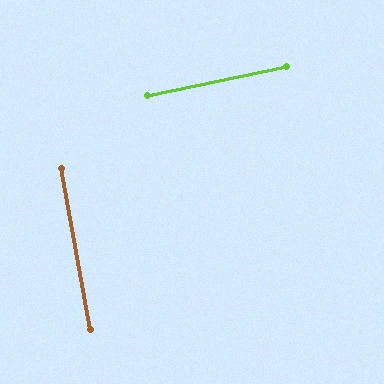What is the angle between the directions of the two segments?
Approximately 89 degrees.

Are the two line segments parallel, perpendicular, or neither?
Perpendicular — they meet at approximately 89°.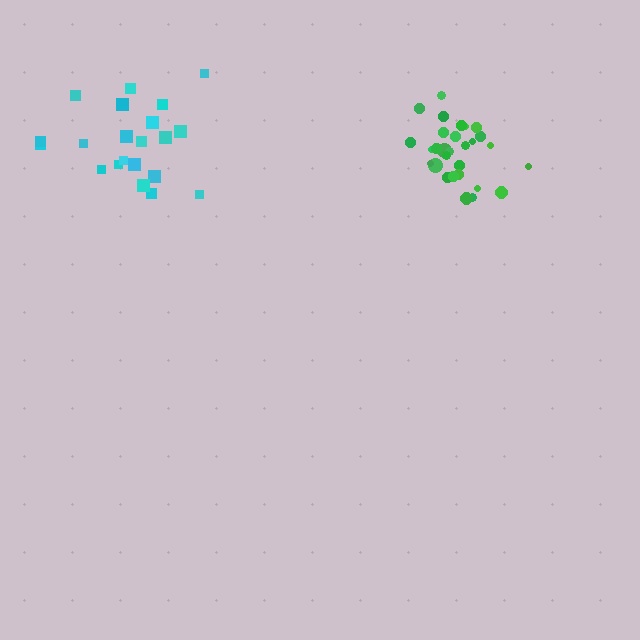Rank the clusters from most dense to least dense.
green, cyan.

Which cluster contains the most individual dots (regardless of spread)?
Green (30).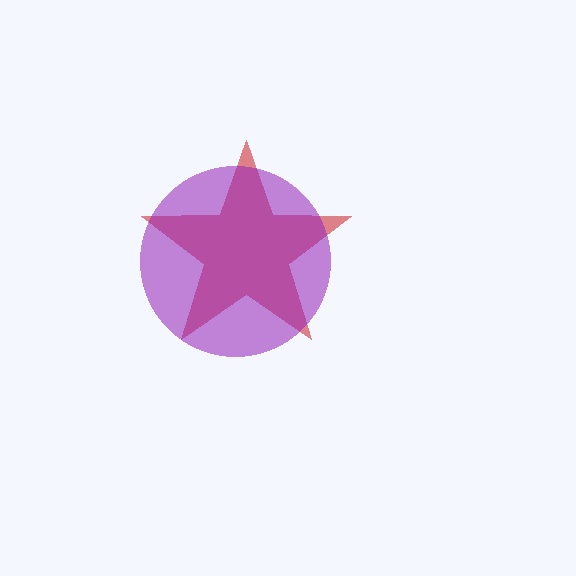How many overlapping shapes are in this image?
There are 2 overlapping shapes in the image.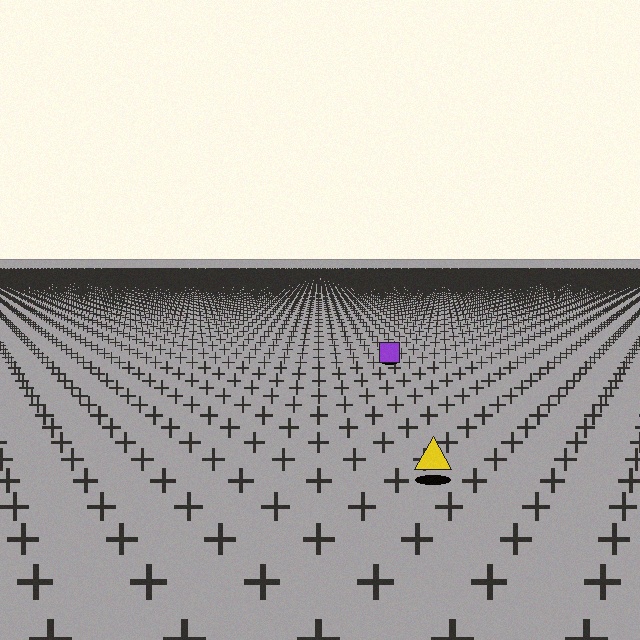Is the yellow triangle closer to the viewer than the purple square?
Yes. The yellow triangle is closer — you can tell from the texture gradient: the ground texture is coarser near it.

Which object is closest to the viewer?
The yellow triangle is closest. The texture marks near it are larger and more spread out.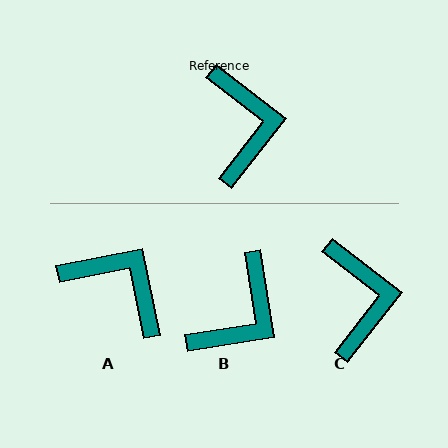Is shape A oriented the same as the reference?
No, it is off by about 49 degrees.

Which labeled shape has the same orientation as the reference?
C.